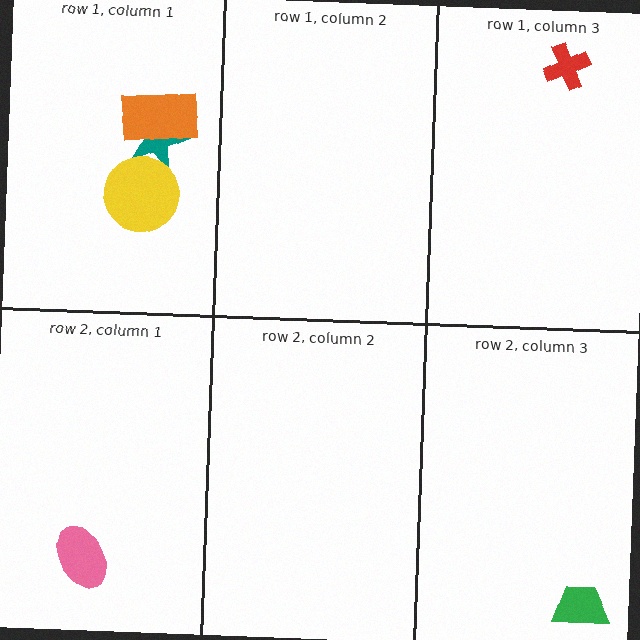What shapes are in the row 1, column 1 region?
The teal star, the orange rectangle, the yellow circle.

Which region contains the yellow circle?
The row 1, column 1 region.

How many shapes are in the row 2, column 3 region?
1.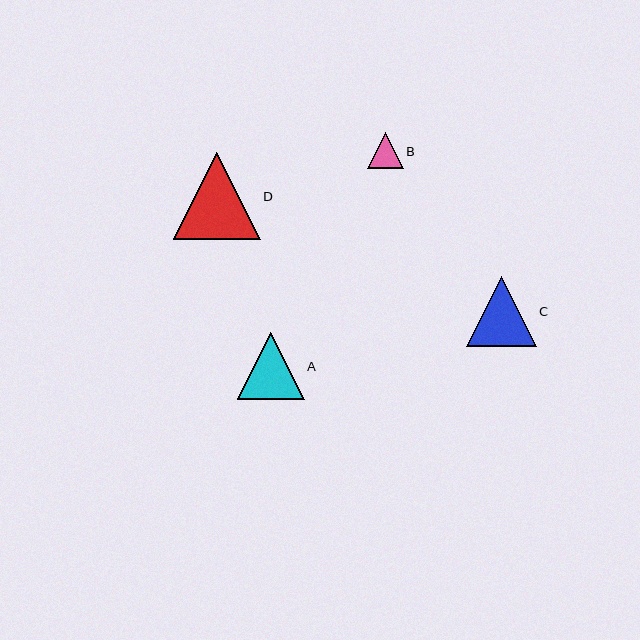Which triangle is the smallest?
Triangle B is the smallest with a size of approximately 36 pixels.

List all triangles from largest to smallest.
From largest to smallest: D, C, A, B.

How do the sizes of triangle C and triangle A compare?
Triangle C and triangle A are approximately the same size.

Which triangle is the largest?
Triangle D is the largest with a size of approximately 87 pixels.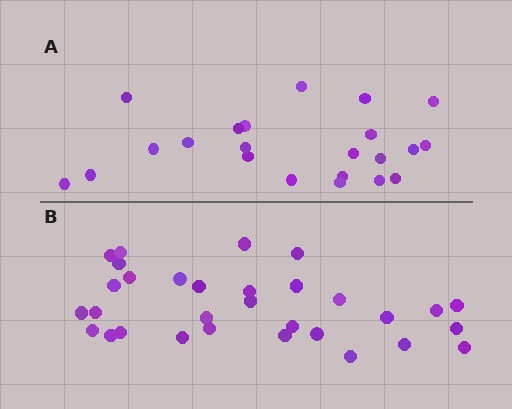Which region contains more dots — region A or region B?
Region B (the bottom region) has more dots.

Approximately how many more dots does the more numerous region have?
Region B has roughly 8 or so more dots than region A.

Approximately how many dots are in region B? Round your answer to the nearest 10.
About 30 dots. (The exact count is 31, which rounds to 30.)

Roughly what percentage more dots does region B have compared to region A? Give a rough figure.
About 40% more.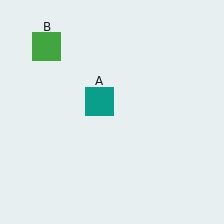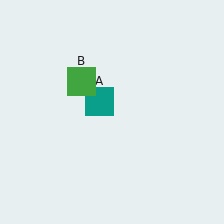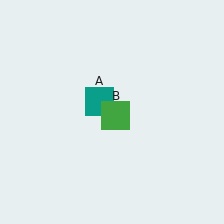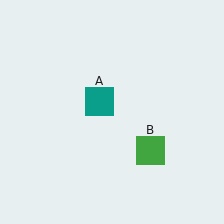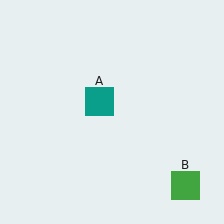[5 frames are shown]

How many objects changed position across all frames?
1 object changed position: green square (object B).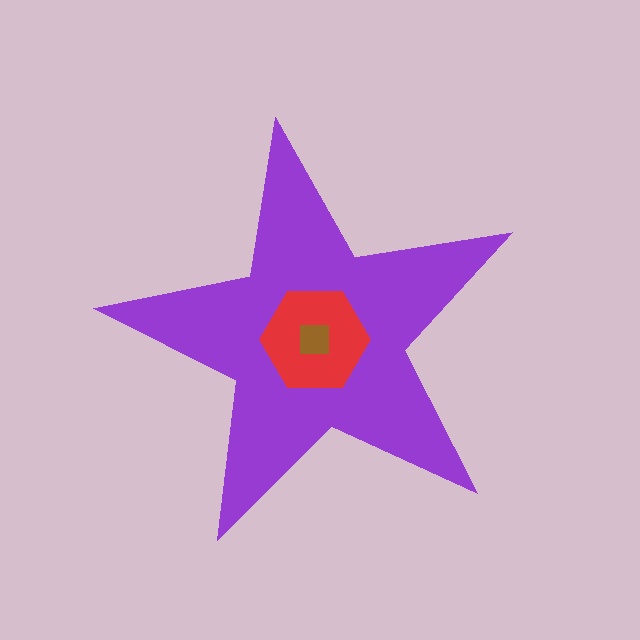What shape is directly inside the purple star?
The red hexagon.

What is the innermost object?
The brown square.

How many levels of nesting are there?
3.